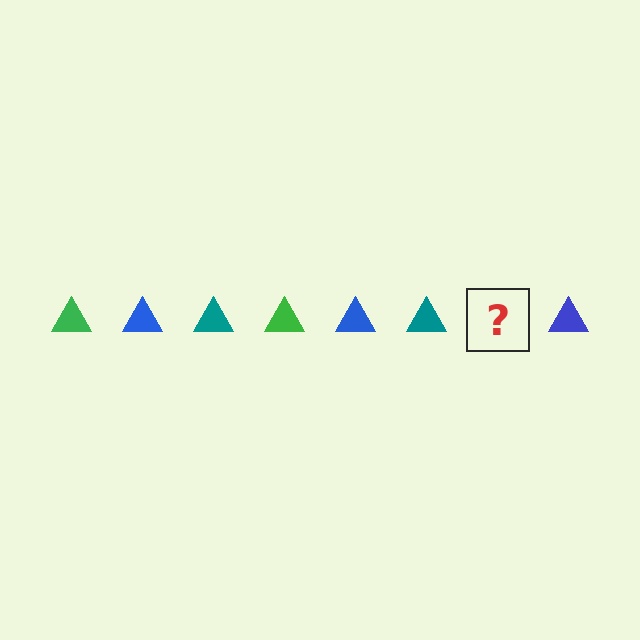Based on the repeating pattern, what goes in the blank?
The blank should be a green triangle.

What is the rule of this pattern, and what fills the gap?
The rule is that the pattern cycles through green, blue, teal triangles. The gap should be filled with a green triangle.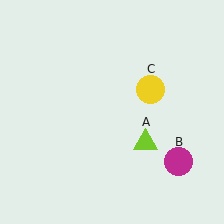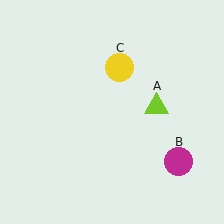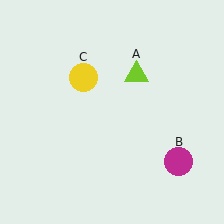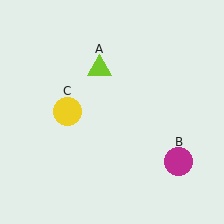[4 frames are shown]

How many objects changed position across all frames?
2 objects changed position: lime triangle (object A), yellow circle (object C).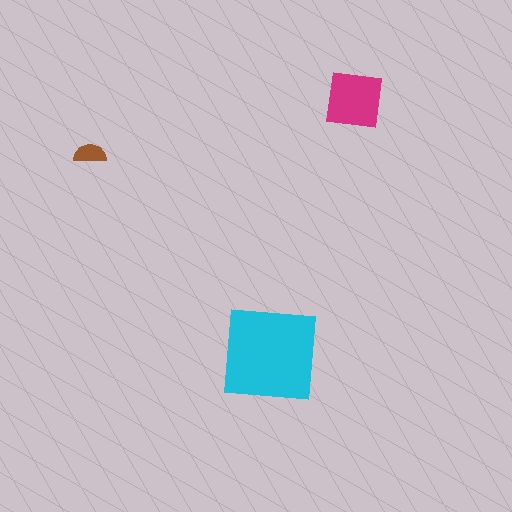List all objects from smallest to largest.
The brown semicircle, the magenta square, the cyan square.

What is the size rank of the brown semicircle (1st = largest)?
3rd.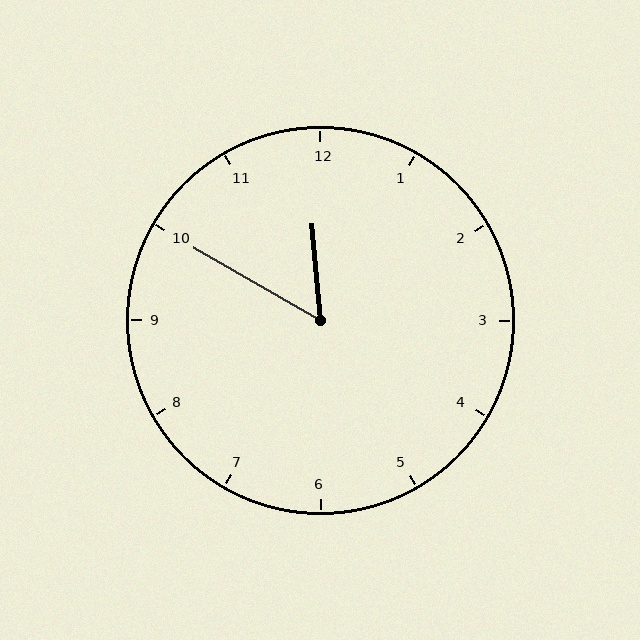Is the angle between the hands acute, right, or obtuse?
It is acute.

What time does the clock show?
11:50.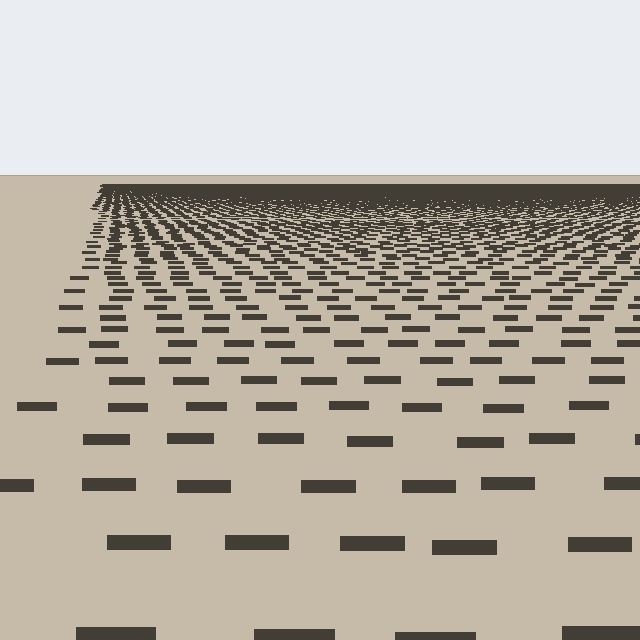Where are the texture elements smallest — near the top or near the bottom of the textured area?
Near the top.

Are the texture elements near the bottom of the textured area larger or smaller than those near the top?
Larger. Near the bottom, elements are closer to the viewer and appear at a bigger on-screen size.